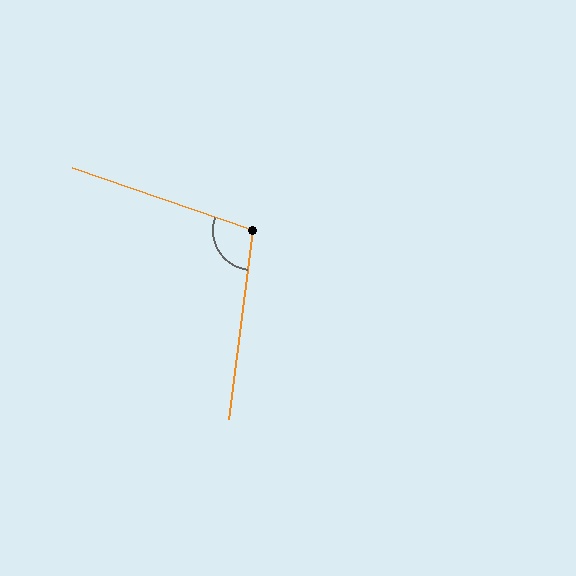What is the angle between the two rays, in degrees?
Approximately 102 degrees.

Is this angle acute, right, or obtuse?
It is obtuse.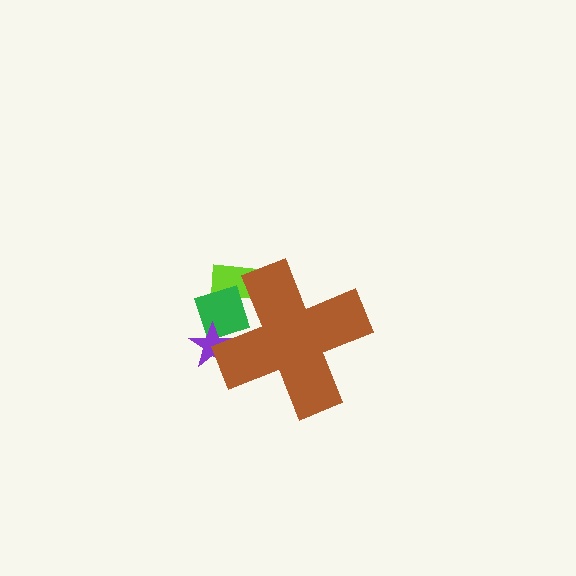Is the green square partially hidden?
Yes, the green square is partially hidden behind the brown cross.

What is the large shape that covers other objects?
A brown cross.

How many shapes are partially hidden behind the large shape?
3 shapes are partially hidden.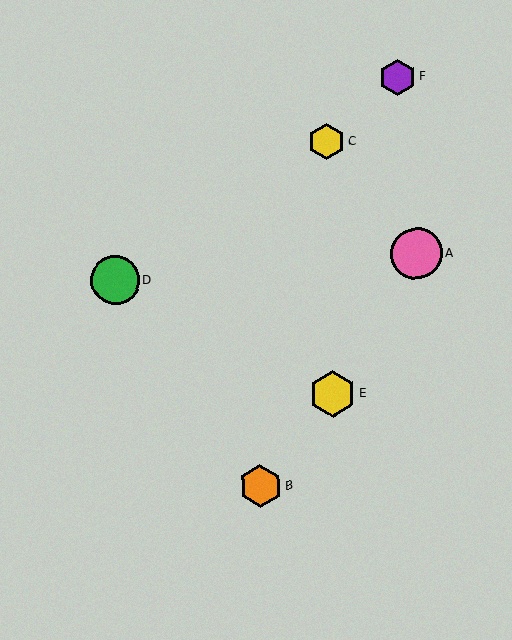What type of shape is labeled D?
Shape D is a green circle.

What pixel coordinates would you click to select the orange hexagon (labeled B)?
Click at (260, 486) to select the orange hexagon B.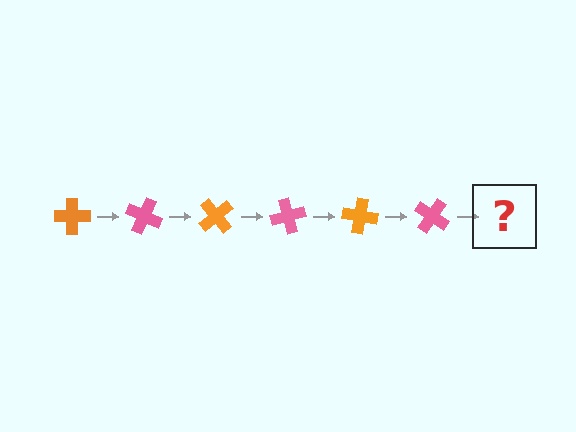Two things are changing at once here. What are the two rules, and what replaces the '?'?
The two rules are that it rotates 25 degrees each step and the color cycles through orange and pink. The '?' should be an orange cross, rotated 150 degrees from the start.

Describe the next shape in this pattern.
It should be an orange cross, rotated 150 degrees from the start.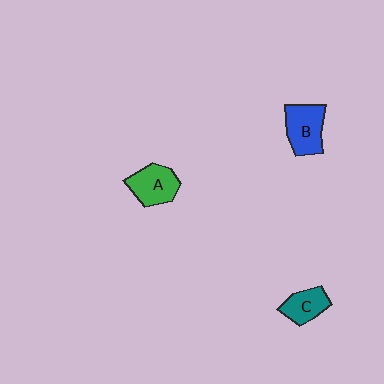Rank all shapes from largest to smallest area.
From largest to smallest: B (blue), A (green), C (teal).